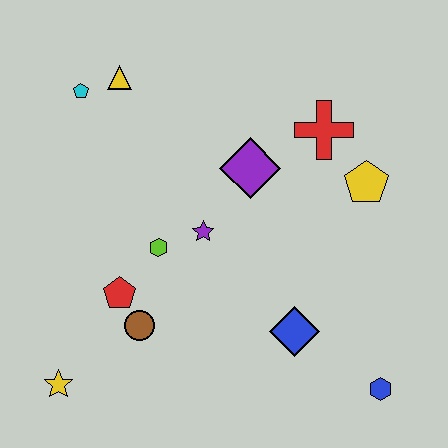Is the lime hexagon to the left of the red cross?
Yes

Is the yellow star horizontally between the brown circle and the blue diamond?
No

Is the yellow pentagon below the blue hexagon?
No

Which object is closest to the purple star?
The lime hexagon is closest to the purple star.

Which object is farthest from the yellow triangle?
The blue hexagon is farthest from the yellow triangle.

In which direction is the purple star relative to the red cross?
The purple star is to the left of the red cross.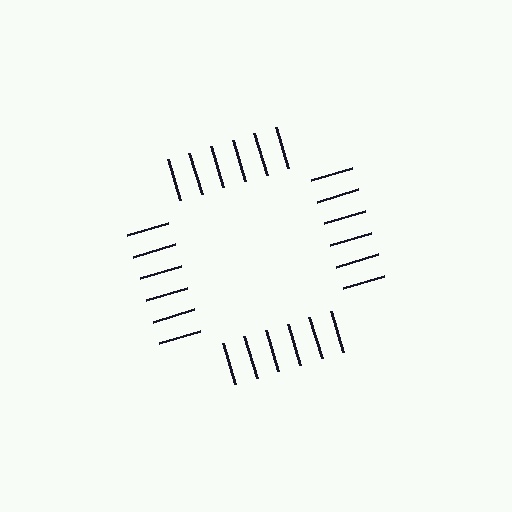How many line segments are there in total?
24 — 6 along each of the 4 edges.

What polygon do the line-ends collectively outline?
An illusory square — the line segments terminate on its edges but no continuous stroke is drawn.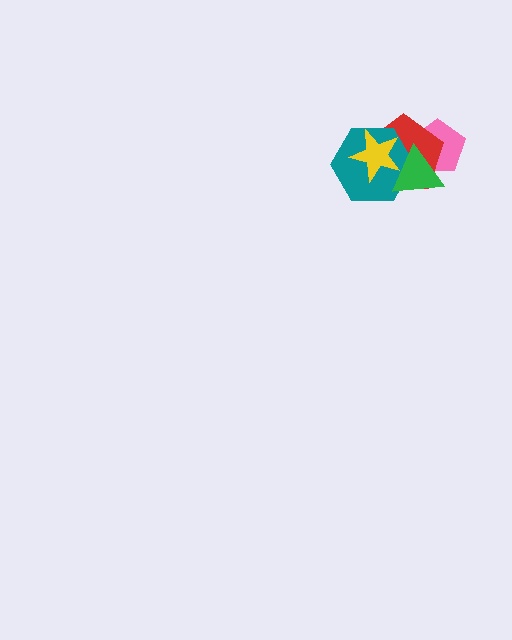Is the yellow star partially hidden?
Yes, it is partially covered by another shape.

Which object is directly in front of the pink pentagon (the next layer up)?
The red pentagon is directly in front of the pink pentagon.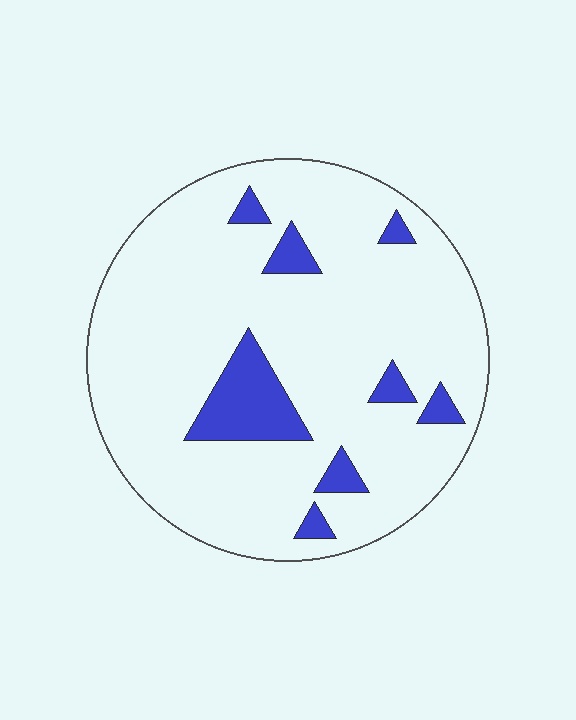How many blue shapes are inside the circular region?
8.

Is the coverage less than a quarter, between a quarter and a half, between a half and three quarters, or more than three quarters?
Less than a quarter.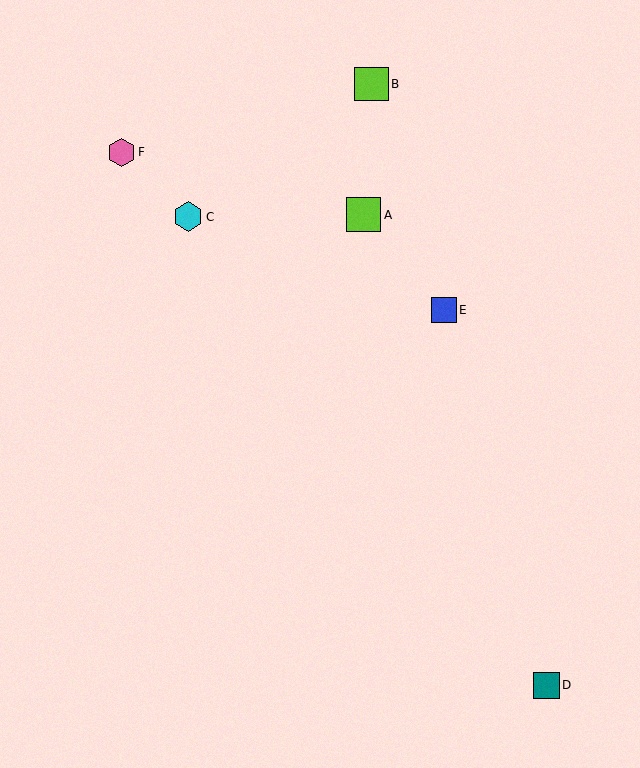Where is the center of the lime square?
The center of the lime square is at (372, 84).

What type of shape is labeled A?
Shape A is a lime square.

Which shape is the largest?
The lime square (labeled A) is the largest.